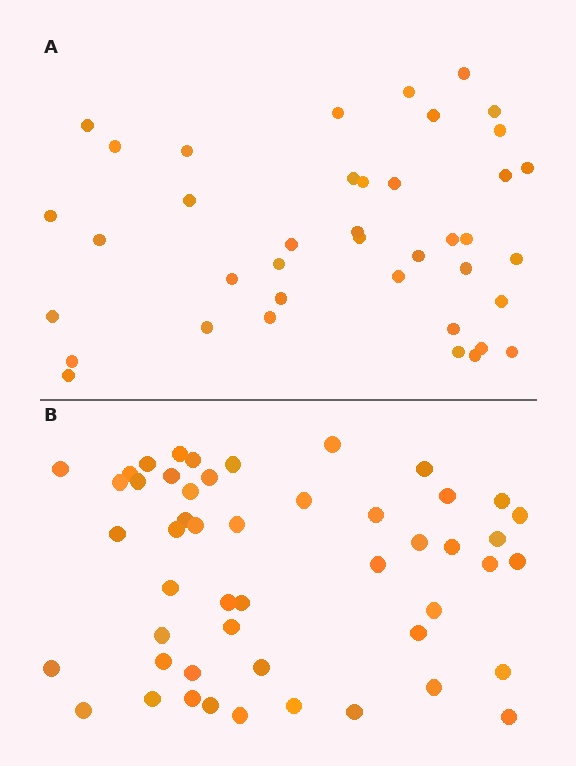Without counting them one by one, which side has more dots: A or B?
Region B (the bottom region) has more dots.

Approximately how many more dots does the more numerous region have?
Region B has roughly 10 or so more dots than region A.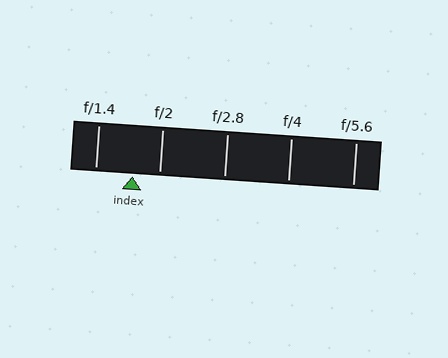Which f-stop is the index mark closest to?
The index mark is closest to f/2.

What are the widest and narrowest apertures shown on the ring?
The widest aperture shown is f/1.4 and the narrowest is f/5.6.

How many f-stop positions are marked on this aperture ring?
There are 5 f-stop positions marked.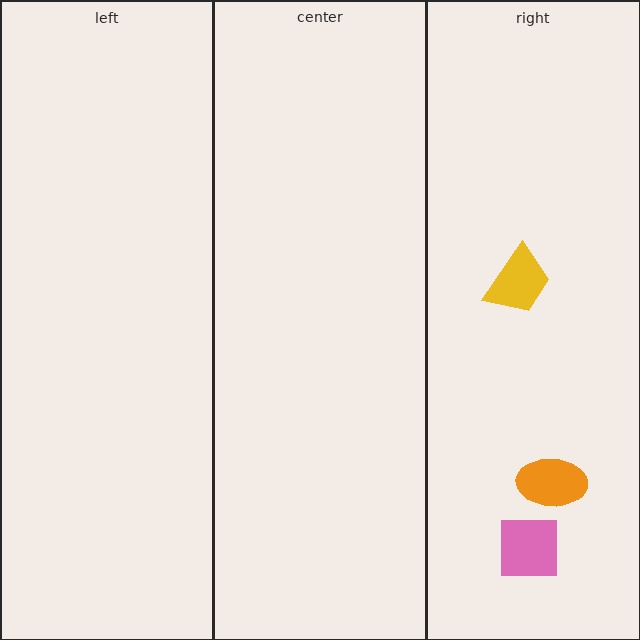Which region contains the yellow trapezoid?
The right region.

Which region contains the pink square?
The right region.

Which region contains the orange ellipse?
The right region.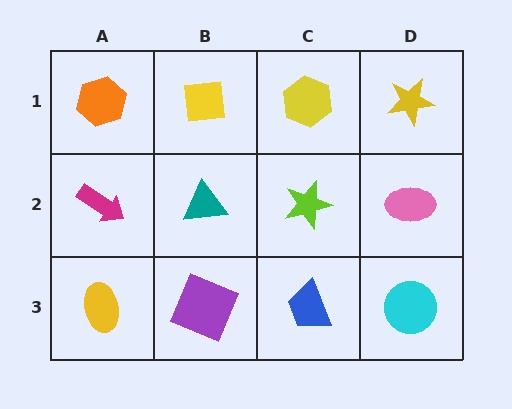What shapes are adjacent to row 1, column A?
A magenta arrow (row 2, column A), a yellow square (row 1, column B).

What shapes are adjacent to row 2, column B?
A yellow square (row 1, column B), a purple square (row 3, column B), a magenta arrow (row 2, column A), a lime star (row 2, column C).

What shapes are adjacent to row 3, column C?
A lime star (row 2, column C), a purple square (row 3, column B), a cyan circle (row 3, column D).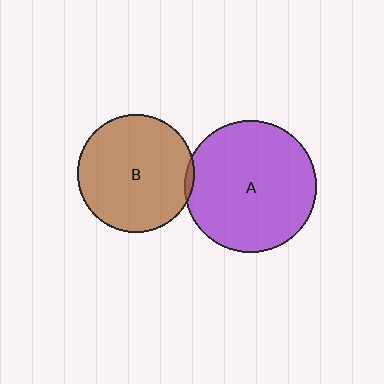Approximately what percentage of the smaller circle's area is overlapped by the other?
Approximately 5%.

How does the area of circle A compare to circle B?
Approximately 1.3 times.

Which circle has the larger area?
Circle A (purple).